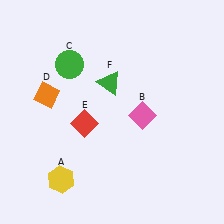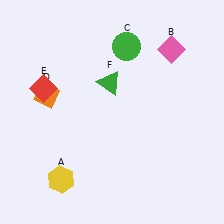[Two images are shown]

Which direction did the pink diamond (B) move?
The pink diamond (B) moved up.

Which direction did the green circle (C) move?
The green circle (C) moved right.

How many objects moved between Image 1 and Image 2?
3 objects moved between the two images.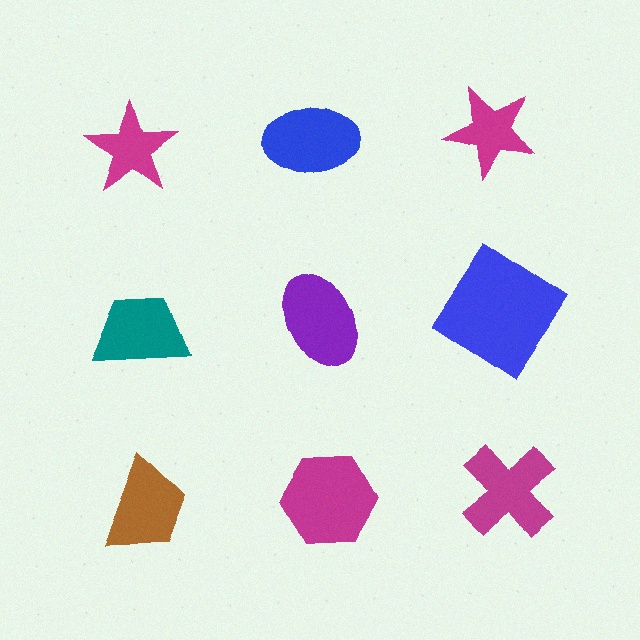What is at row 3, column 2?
A magenta hexagon.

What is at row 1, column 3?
A magenta star.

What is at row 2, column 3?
A blue diamond.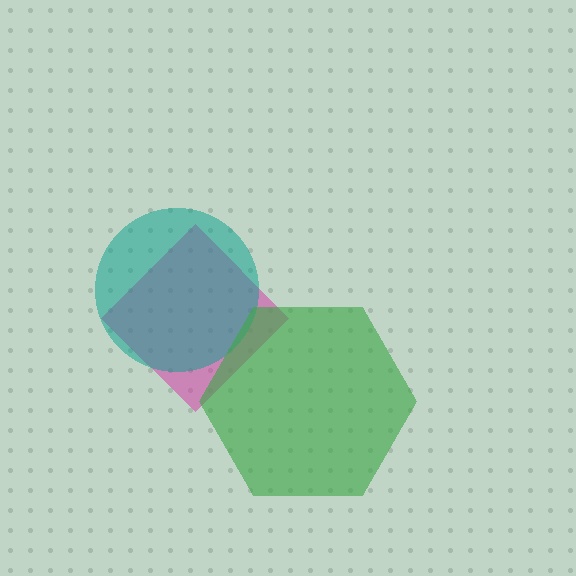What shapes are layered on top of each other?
The layered shapes are: a magenta diamond, a teal circle, a green hexagon.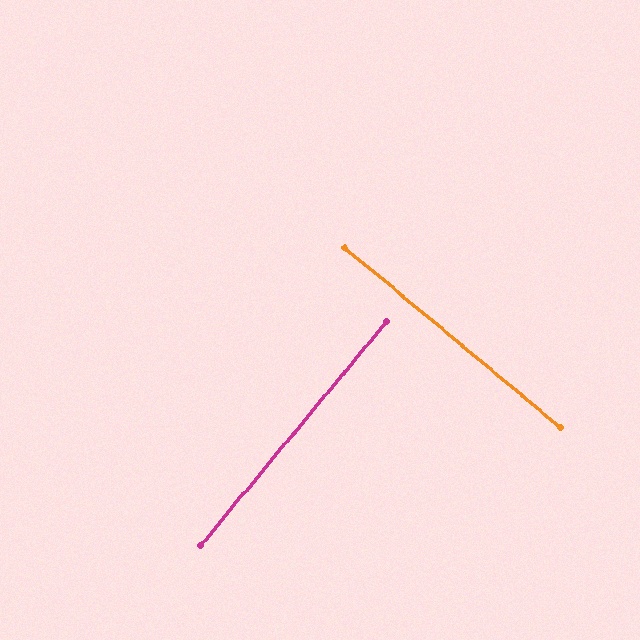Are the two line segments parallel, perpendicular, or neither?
Perpendicular — they meet at approximately 90°.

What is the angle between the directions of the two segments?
Approximately 90 degrees.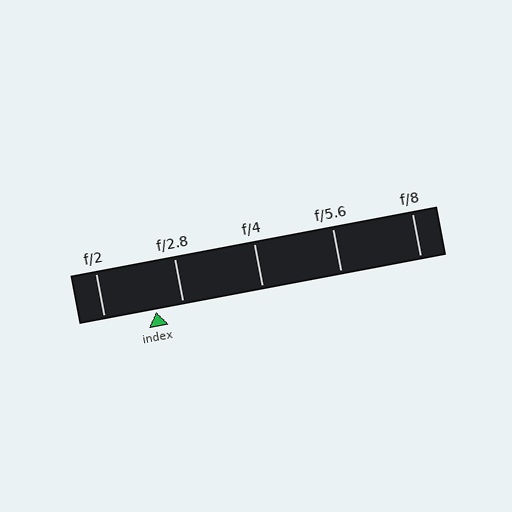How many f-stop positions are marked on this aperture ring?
There are 5 f-stop positions marked.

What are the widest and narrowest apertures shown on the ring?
The widest aperture shown is f/2 and the narrowest is f/8.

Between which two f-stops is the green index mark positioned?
The index mark is between f/2 and f/2.8.